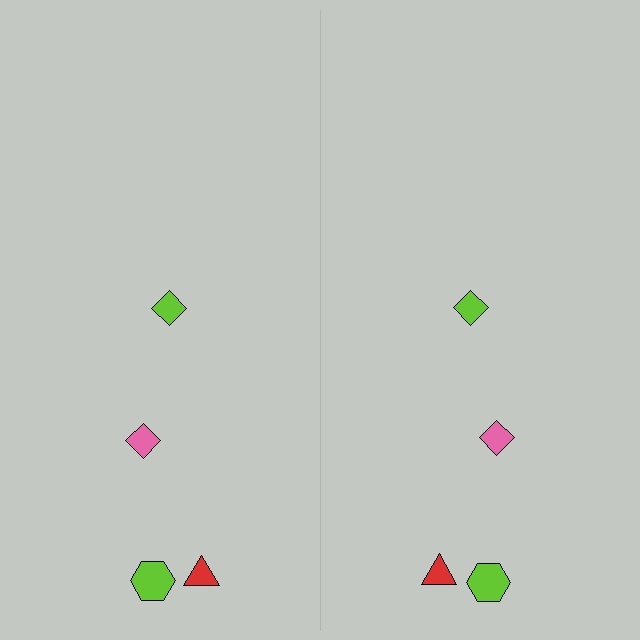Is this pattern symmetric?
Yes, this pattern has bilateral (reflection) symmetry.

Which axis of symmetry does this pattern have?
The pattern has a vertical axis of symmetry running through the center of the image.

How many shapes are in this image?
There are 8 shapes in this image.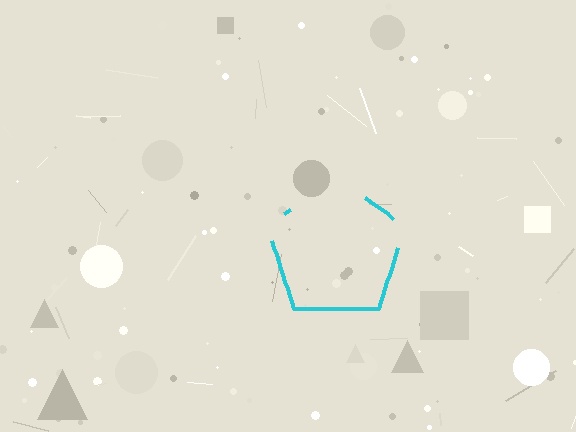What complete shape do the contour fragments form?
The contour fragments form a pentagon.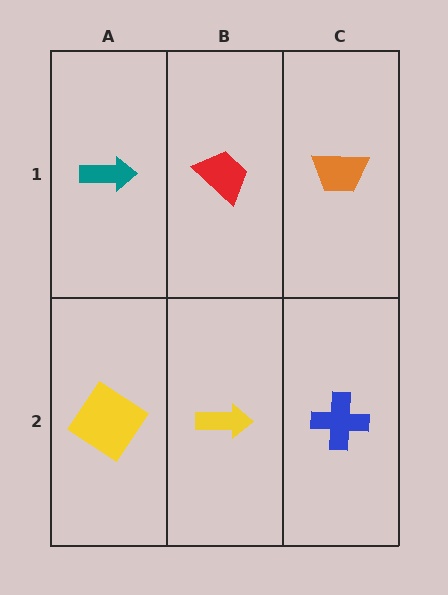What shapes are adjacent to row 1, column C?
A blue cross (row 2, column C), a red trapezoid (row 1, column B).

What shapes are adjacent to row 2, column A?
A teal arrow (row 1, column A), a yellow arrow (row 2, column B).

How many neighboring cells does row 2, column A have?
2.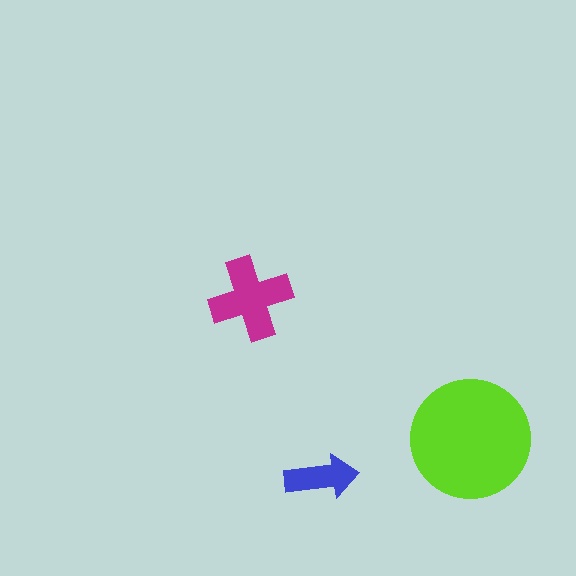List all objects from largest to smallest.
The lime circle, the magenta cross, the blue arrow.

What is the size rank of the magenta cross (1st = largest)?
2nd.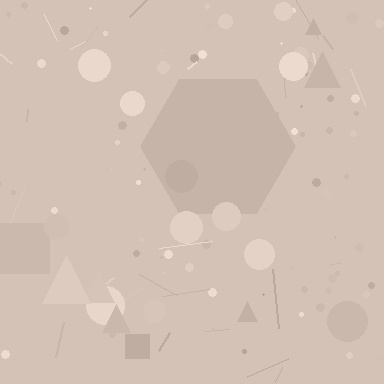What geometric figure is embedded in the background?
A hexagon is embedded in the background.